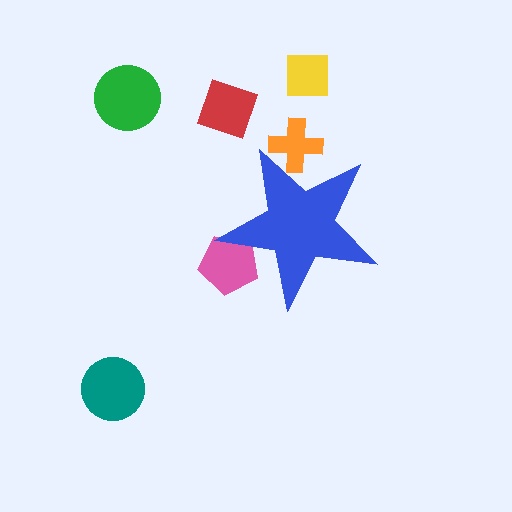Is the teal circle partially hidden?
No, the teal circle is fully visible.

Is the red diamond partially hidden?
No, the red diamond is fully visible.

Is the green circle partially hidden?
No, the green circle is fully visible.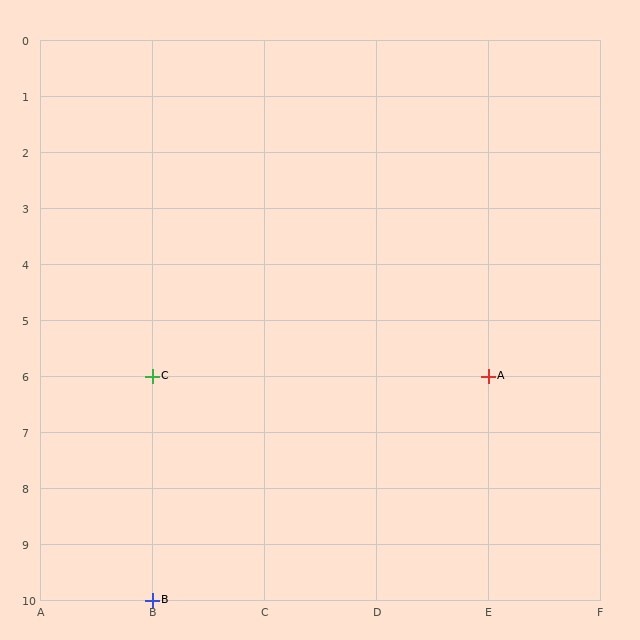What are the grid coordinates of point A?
Point A is at grid coordinates (E, 6).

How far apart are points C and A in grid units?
Points C and A are 3 columns apart.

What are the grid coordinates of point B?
Point B is at grid coordinates (B, 10).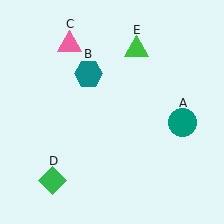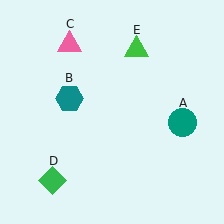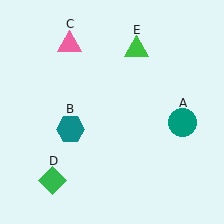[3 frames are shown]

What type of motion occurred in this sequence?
The teal hexagon (object B) rotated counterclockwise around the center of the scene.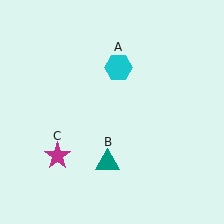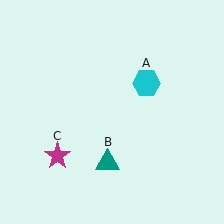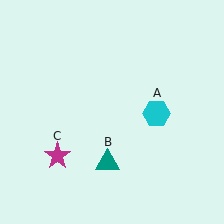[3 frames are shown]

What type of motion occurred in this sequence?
The cyan hexagon (object A) rotated clockwise around the center of the scene.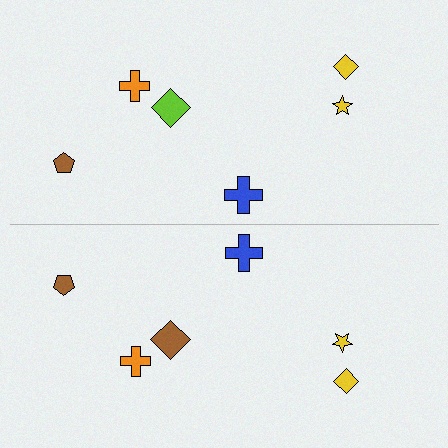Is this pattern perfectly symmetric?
No, the pattern is not perfectly symmetric. The brown diamond on the bottom side breaks the symmetry — its mirror counterpart is lime.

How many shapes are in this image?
There are 12 shapes in this image.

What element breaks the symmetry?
The brown diamond on the bottom side breaks the symmetry — its mirror counterpart is lime.